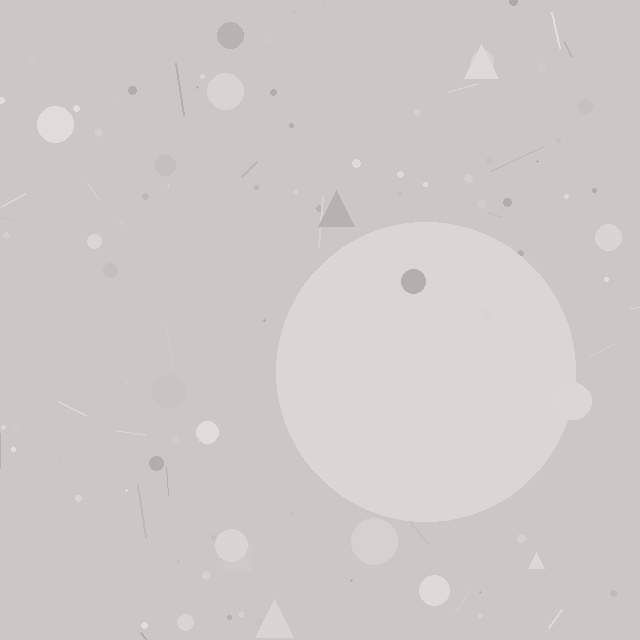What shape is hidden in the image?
A circle is hidden in the image.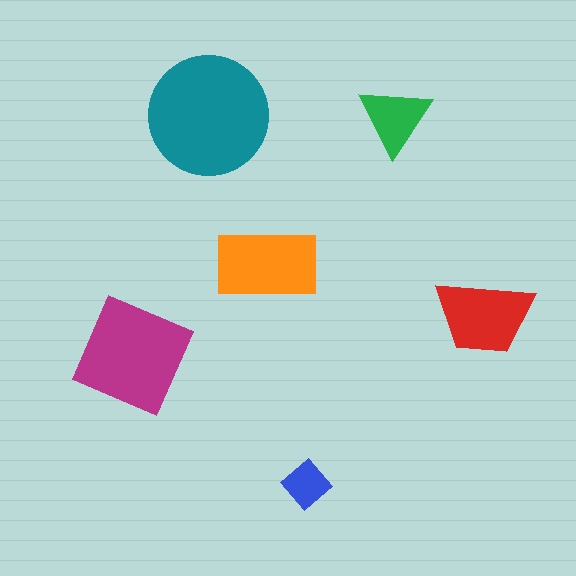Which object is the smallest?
The blue diamond.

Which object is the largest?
The teal circle.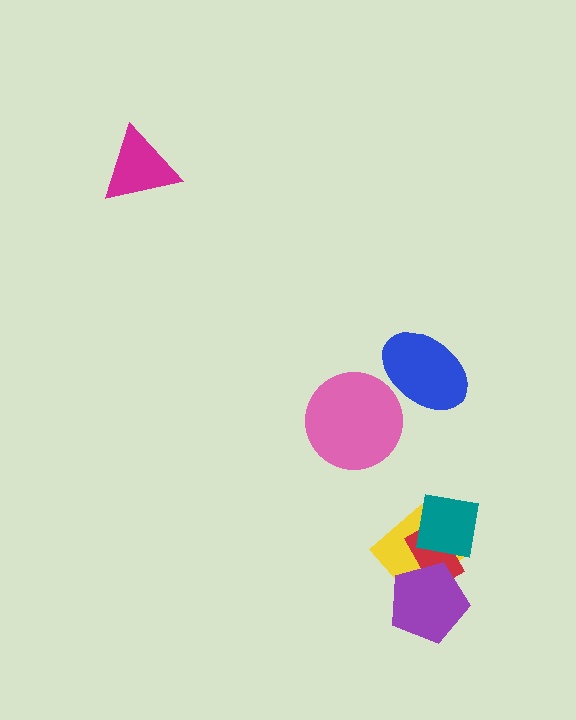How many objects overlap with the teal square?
2 objects overlap with the teal square.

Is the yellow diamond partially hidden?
Yes, it is partially covered by another shape.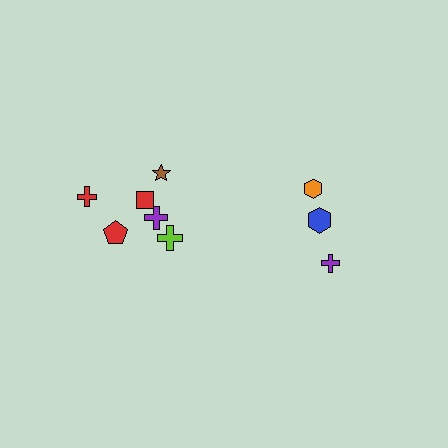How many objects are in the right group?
There are 3 objects.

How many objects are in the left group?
There are 6 objects.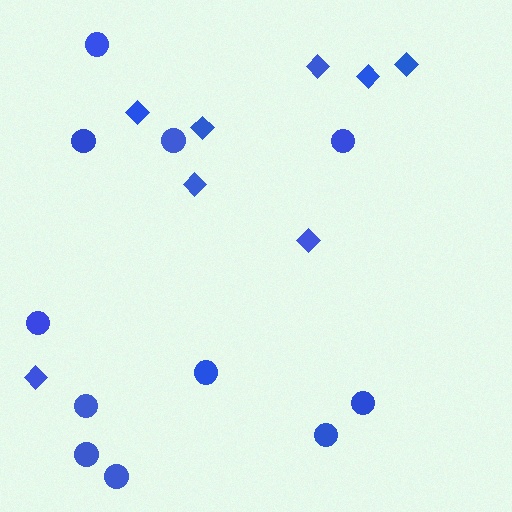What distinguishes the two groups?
There are 2 groups: one group of diamonds (8) and one group of circles (11).